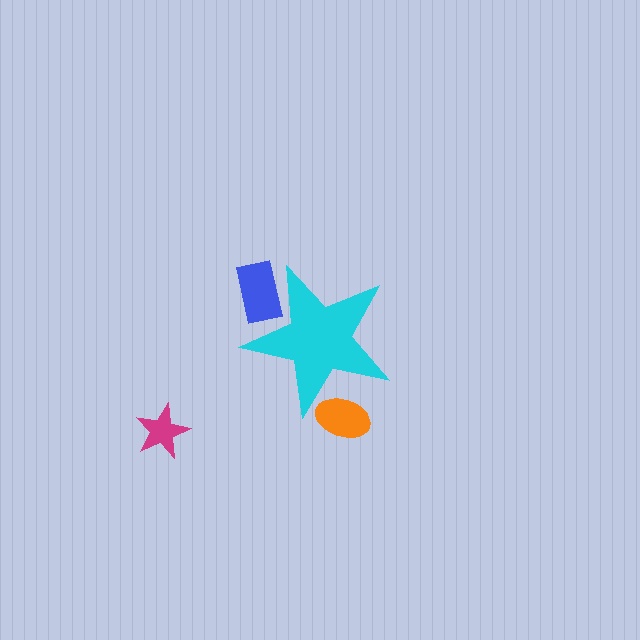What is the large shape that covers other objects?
A cyan star.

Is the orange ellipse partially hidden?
Yes, the orange ellipse is partially hidden behind the cyan star.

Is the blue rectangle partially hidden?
Yes, the blue rectangle is partially hidden behind the cyan star.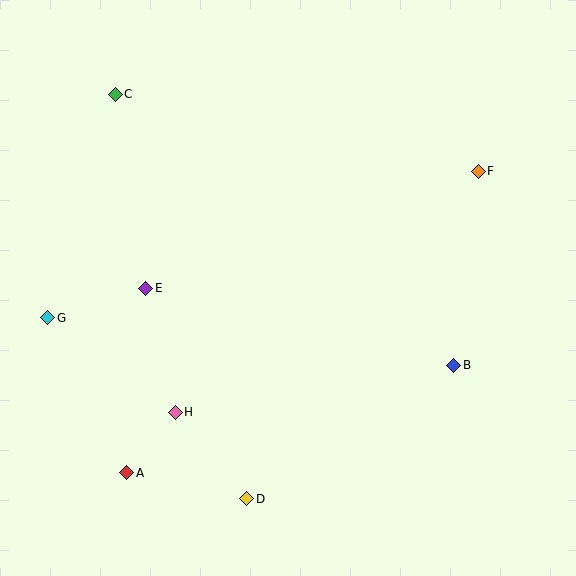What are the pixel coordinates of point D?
Point D is at (247, 499).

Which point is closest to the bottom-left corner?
Point A is closest to the bottom-left corner.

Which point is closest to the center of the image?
Point E at (146, 288) is closest to the center.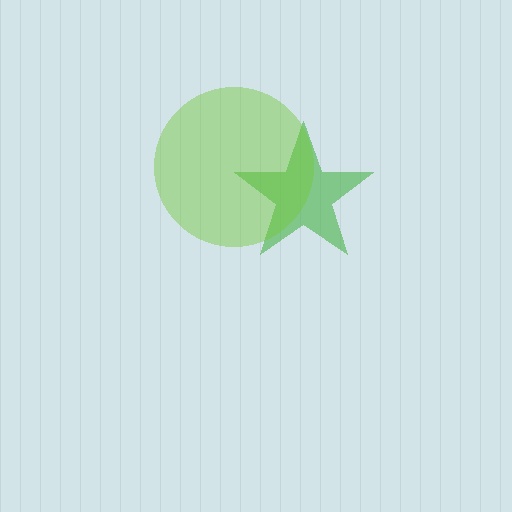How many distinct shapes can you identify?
There are 2 distinct shapes: a green star, a lime circle.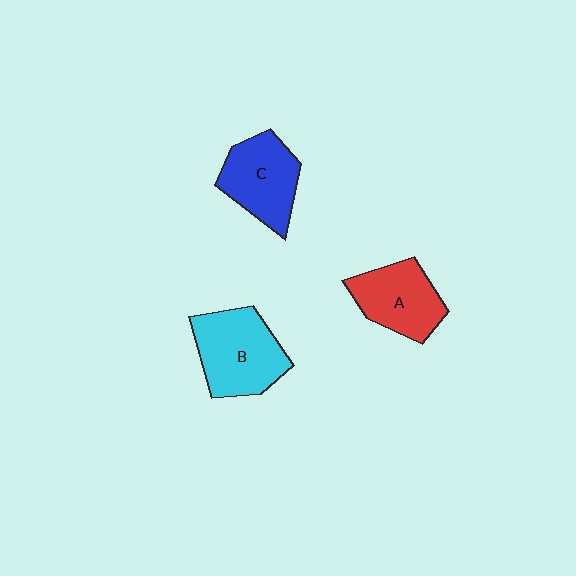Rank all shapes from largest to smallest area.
From largest to smallest: B (cyan), C (blue), A (red).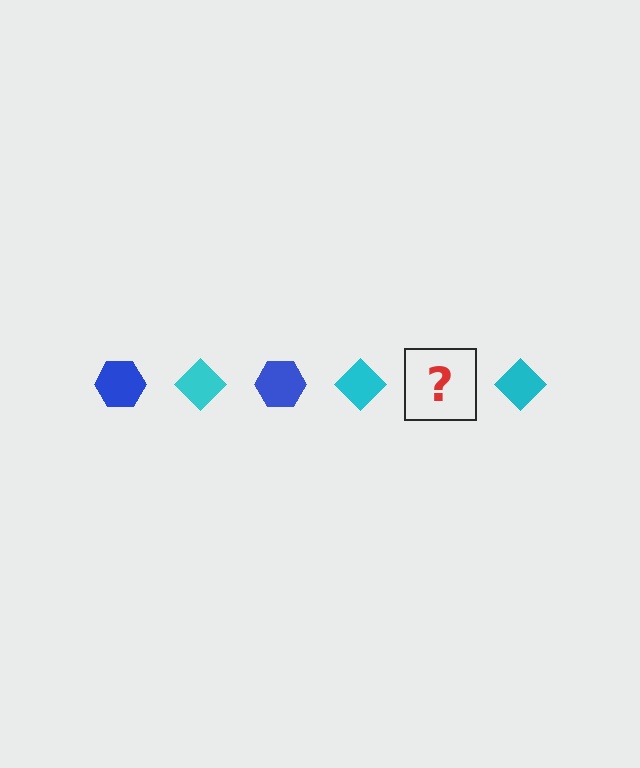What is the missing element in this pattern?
The missing element is a blue hexagon.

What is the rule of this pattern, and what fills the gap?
The rule is that the pattern alternates between blue hexagon and cyan diamond. The gap should be filled with a blue hexagon.